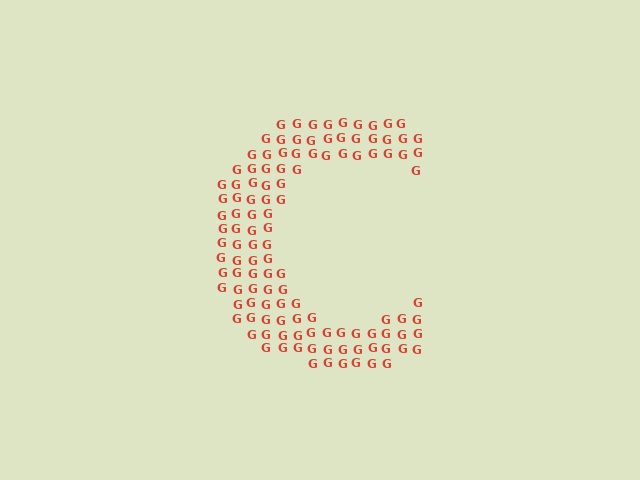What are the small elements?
The small elements are letter G's.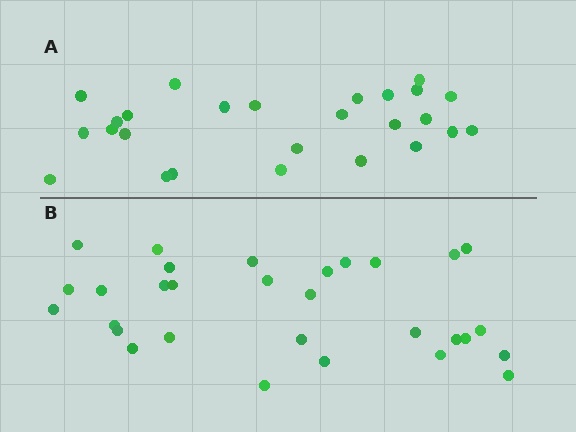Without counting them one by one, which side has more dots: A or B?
Region B (the bottom region) has more dots.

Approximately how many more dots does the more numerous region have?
Region B has about 4 more dots than region A.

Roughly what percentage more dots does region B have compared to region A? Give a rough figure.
About 15% more.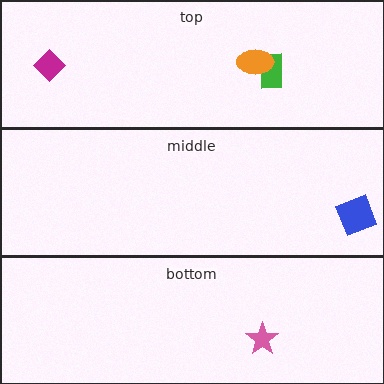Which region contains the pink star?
The bottom region.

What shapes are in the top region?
The magenta diamond, the green rectangle, the orange ellipse.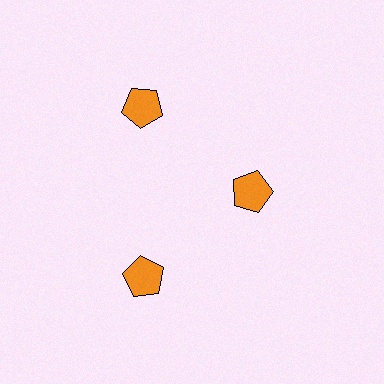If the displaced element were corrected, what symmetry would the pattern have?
It would have 3-fold rotational symmetry — the pattern would map onto itself every 120 degrees.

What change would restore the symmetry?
The symmetry would be restored by moving it outward, back onto the ring so that all 3 pentagons sit at equal angles and equal distance from the center.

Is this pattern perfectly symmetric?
No. The 3 orange pentagons are arranged in a ring, but one element near the 3 o'clock position is pulled inward toward the center, breaking the 3-fold rotational symmetry.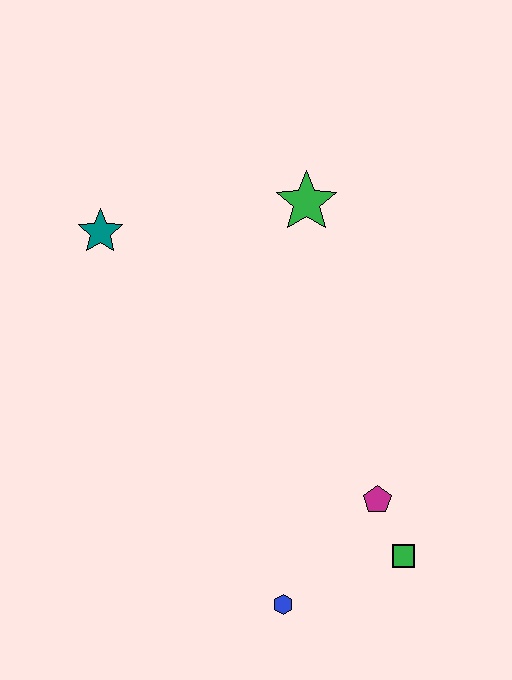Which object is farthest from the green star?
The blue hexagon is farthest from the green star.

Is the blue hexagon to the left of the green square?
Yes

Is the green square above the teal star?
No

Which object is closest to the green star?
The teal star is closest to the green star.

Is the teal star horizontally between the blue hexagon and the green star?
No